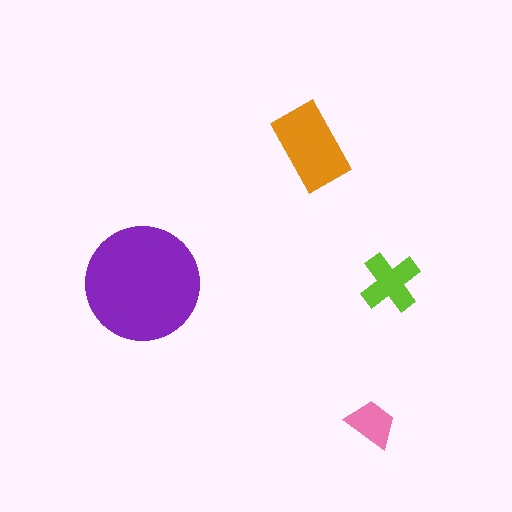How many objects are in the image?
There are 4 objects in the image.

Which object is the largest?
The purple circle.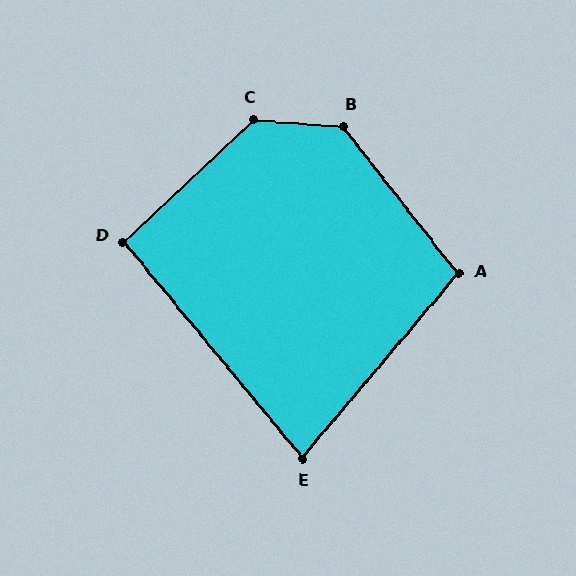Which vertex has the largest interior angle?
C, at approximately 133 degrees.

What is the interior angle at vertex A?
Approximately 102 degrees (obtuse).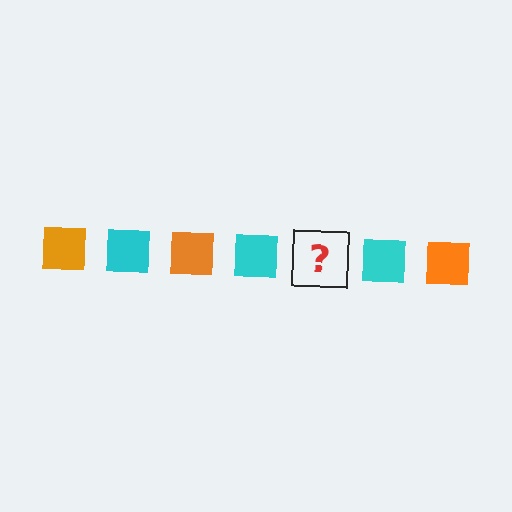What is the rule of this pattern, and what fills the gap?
The rule is that the pattern cycles through orange, cyan squares. The gap should be filled with an orange square.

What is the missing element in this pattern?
The missing element is an orange square.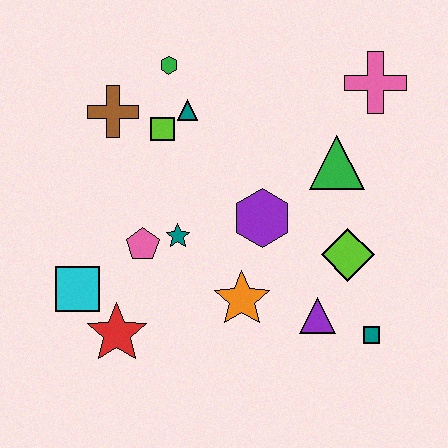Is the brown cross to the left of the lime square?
Yes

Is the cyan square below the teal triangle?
Yes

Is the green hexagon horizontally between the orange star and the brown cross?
Yes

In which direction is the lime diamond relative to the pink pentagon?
The lime diamond is to the right of the pink pentagon.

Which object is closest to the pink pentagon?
The teal star is closest to the pink pentagon.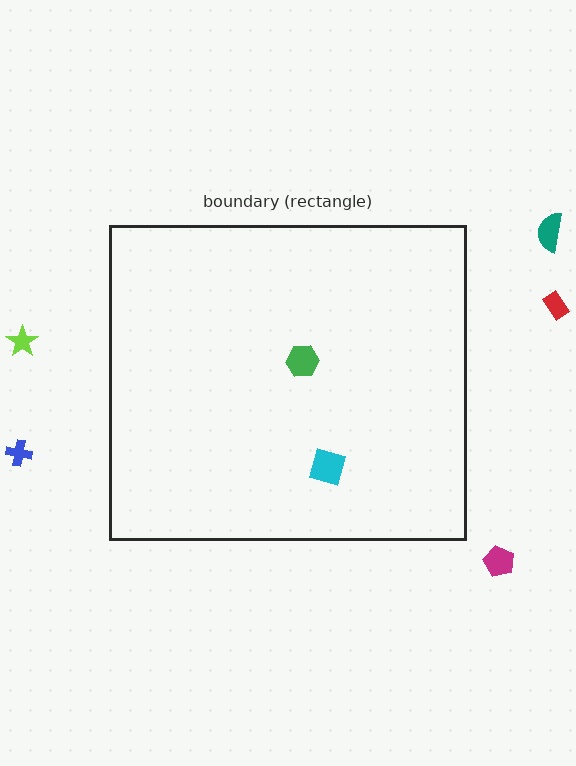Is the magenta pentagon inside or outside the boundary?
Outside.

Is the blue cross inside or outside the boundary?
Outside.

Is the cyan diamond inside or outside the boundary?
Inside.